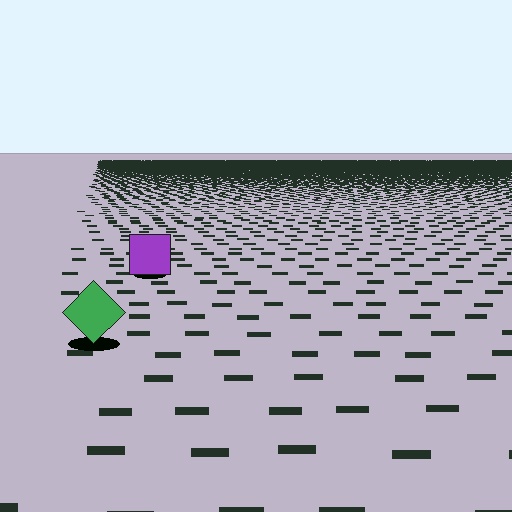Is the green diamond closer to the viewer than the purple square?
Yes. The green diamond is closer — you can tell from the texture gradient: the ground texture is coarser near it.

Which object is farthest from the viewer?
The purple square is farthest from the viewer. It appears smaller and the ground texture around it is denser.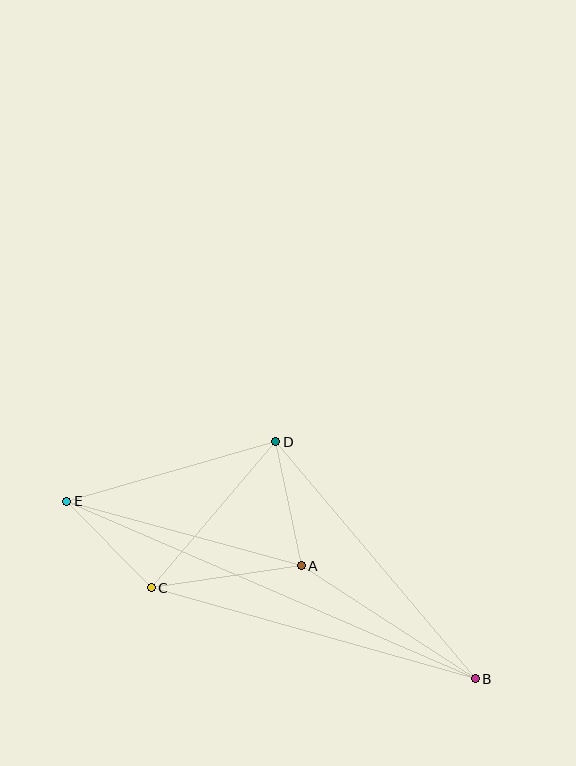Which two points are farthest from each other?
Points B and E are farthest from each other.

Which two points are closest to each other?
Points C and E are closest to each other.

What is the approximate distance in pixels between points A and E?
The distance between A and E is approximately 243 pixels.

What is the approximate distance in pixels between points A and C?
The distance between A and C is approximately 152 pixels.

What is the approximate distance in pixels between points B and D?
The distance between B and D is approximately 310 pixels.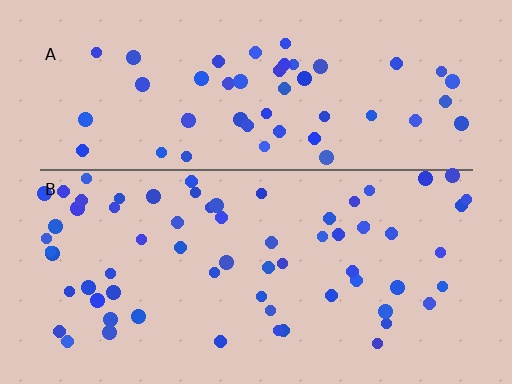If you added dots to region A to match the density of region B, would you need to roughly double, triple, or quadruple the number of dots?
Approximately double.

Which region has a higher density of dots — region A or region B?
B (the bottom).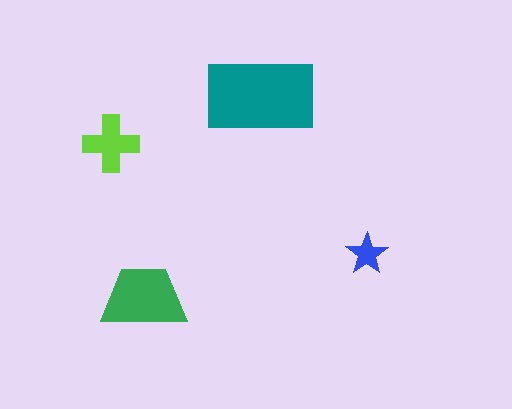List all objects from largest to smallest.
The teal rectangle, the green trapezoid, the lime cross, the blue star.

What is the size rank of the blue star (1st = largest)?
4th.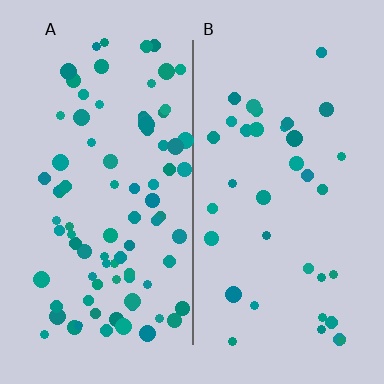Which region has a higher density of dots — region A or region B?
A (the left).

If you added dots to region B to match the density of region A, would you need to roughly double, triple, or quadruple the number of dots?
Approximately double.